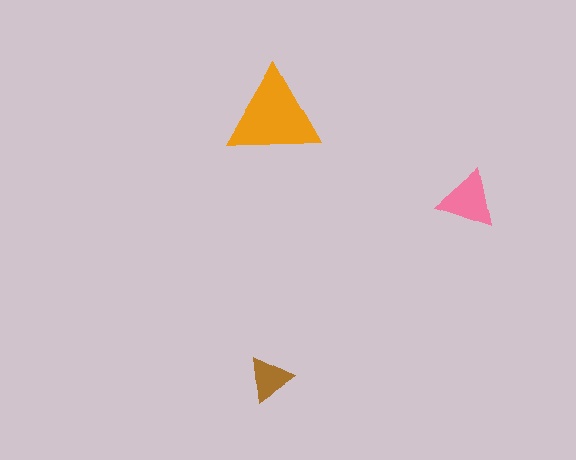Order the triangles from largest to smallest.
the orange one, the pink one, the brown one.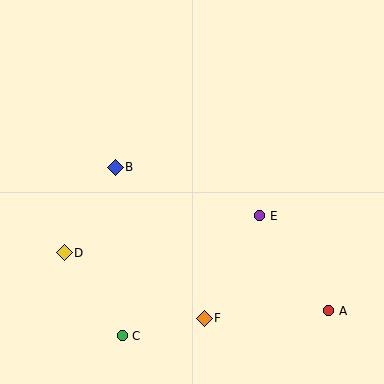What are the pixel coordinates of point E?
Point E is at (260, 216).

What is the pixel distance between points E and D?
The distance between E and D is 199 pixels.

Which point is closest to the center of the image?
Point E at (260, 216) is closest to the center.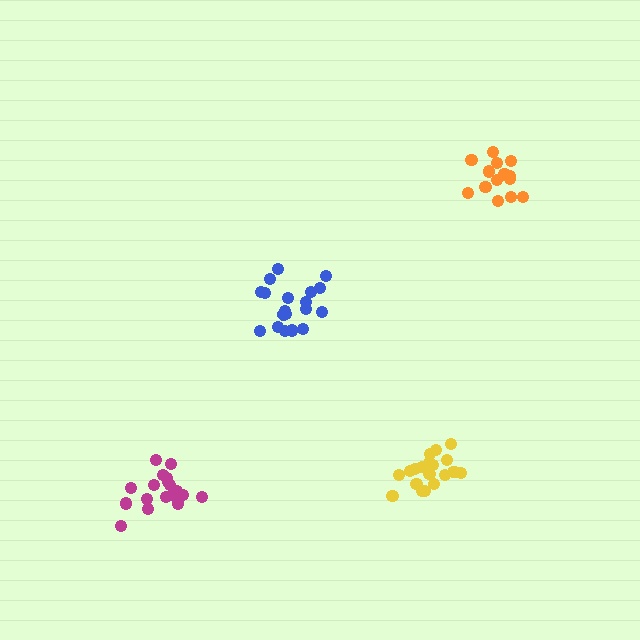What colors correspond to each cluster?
The clusters are colored: magenta, yellow, blue, orange.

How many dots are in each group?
Group 1: 18 dots, Group 2: 20 dots, Group 3: 19 dots, Group 4: 15 dots (72 total).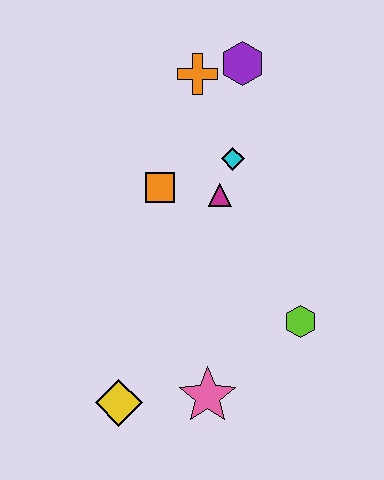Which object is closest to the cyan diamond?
The magenta triangle is closest to the cyan diamond.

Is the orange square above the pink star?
Yes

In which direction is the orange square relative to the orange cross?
The orange square is below the orange cross.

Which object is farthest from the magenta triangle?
The yellow diamond is farthest from the magenta triangle.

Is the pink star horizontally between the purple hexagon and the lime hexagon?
No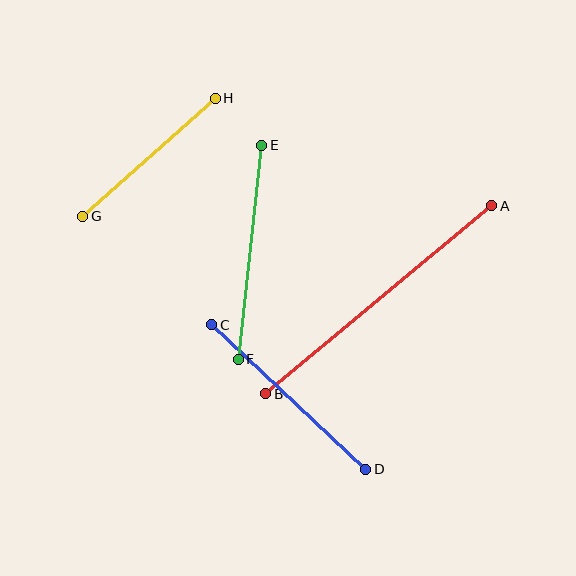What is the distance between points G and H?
The distance is approximately 178 pixels.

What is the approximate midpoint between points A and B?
The midpoint is at approximately (379, 300) pixels.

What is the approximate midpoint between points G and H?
The midpoint is at approximately (149, 157) pixels.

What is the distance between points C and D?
The distance is approximately 211 pixels.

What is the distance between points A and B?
The distance is approximately 294 pixels.